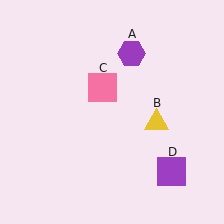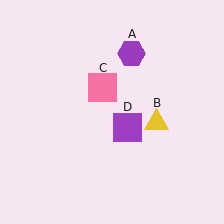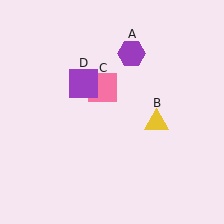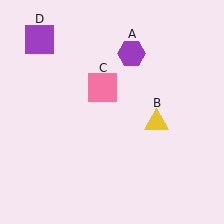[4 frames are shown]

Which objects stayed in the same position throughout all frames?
Purple hexagon (object A) and yellow triangle (object B) and pink square (object C) remained stationary.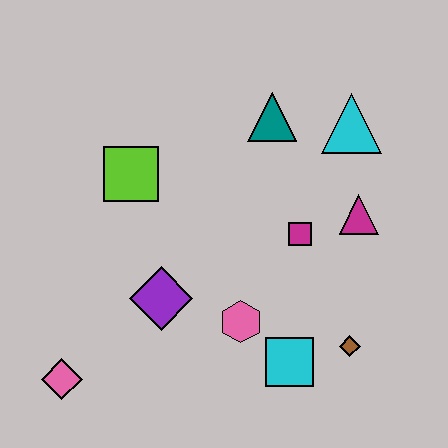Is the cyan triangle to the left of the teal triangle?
No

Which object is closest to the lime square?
The purple diamond is closest to the lime square.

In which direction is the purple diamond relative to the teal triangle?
The purple diamond is below the teal triangle.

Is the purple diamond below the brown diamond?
No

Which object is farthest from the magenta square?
The pink diamond is farthest from the magenta square.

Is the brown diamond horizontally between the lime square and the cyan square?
No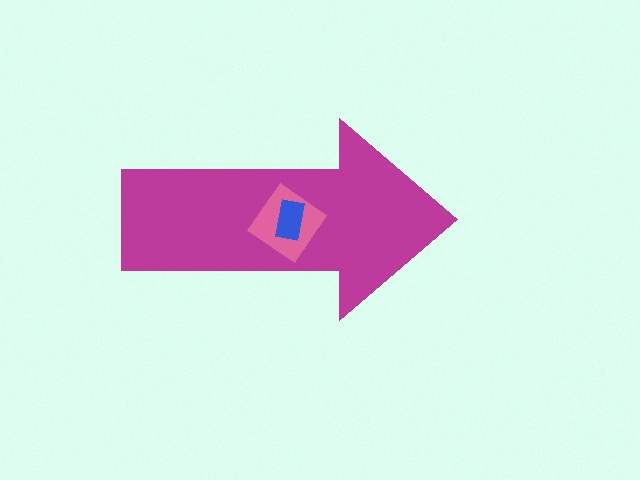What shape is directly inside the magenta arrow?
The pink diamond.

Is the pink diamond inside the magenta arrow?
Yes.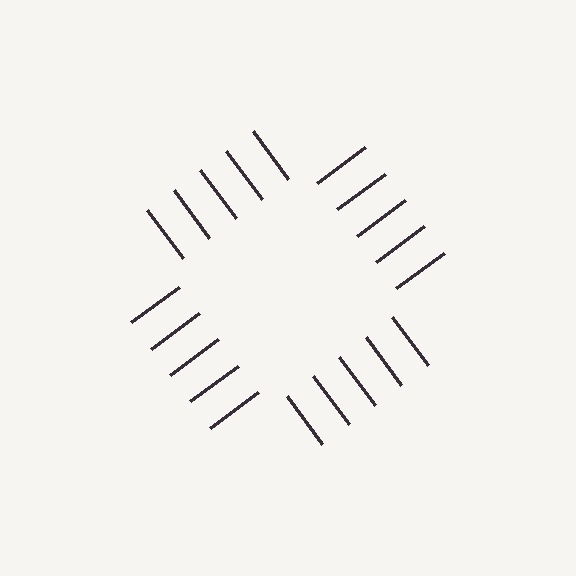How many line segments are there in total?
20 — 5 along each of the 4 edges.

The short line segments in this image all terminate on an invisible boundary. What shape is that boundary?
An illusory square — the line segments terminate on its edges but no continuous stroke is drawn.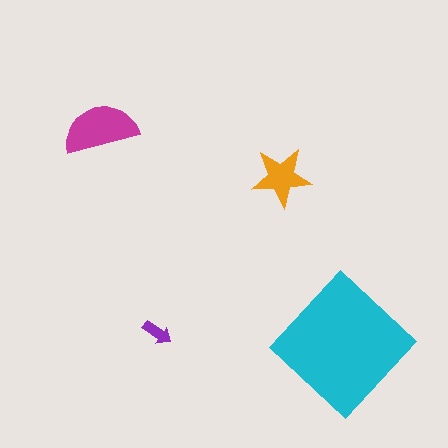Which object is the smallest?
The purple arrow.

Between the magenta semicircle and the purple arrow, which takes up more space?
The magenta semicircle.